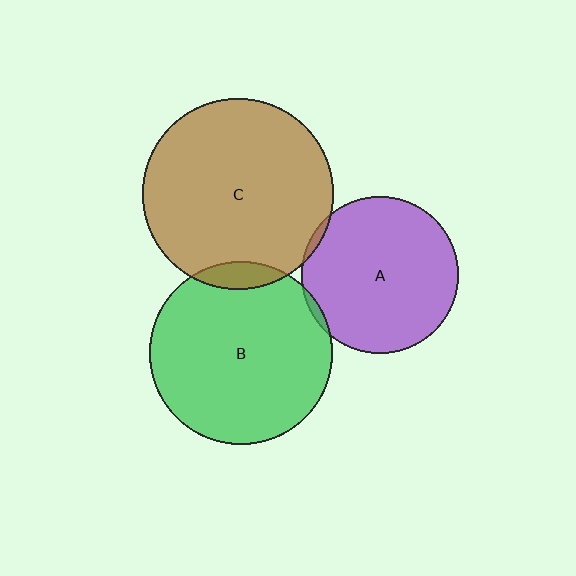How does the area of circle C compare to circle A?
Approximately 1.5 times.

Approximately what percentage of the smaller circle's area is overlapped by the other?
Approximately 5%.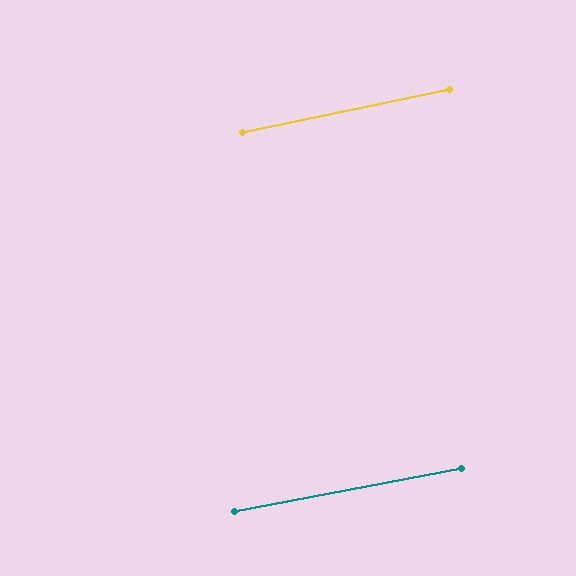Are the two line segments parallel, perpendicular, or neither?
Parallel — their directions differ by only 0.8°.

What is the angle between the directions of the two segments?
Approximately 1 degree.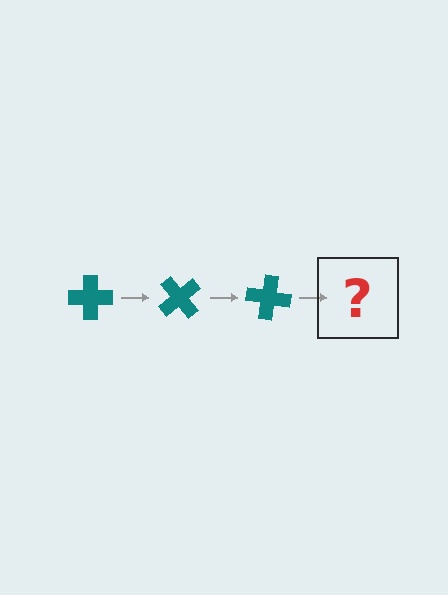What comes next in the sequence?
The next element should be a teal cross rotated 150 degrees.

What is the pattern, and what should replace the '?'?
The pattern is that the cross rotates 50 degrees each step. The '?' should be a teal cross rotated 150 degrees.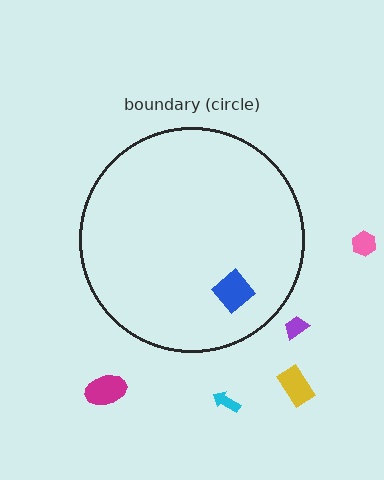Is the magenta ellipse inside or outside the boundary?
Outside.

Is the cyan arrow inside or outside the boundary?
Outside.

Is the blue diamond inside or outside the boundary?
Inside.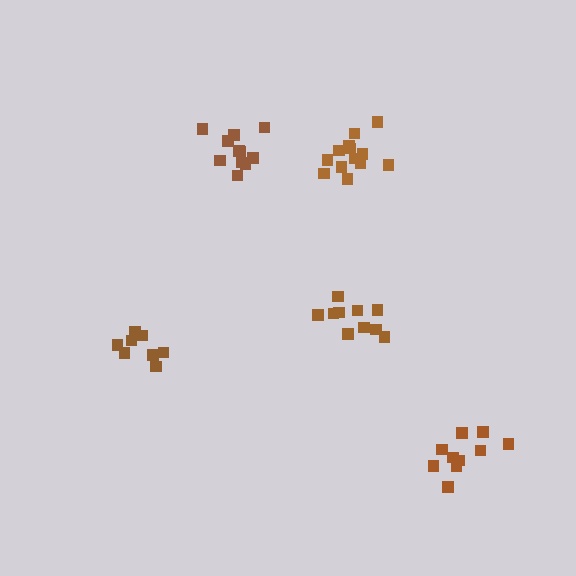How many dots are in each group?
Group 1: 10 dots, Group 2: 8 dots, Group 3: 11 dots, Group 4: 10 dots, Group 5: 13 dots (52 total).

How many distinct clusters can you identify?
There are 5 distinct clusters.